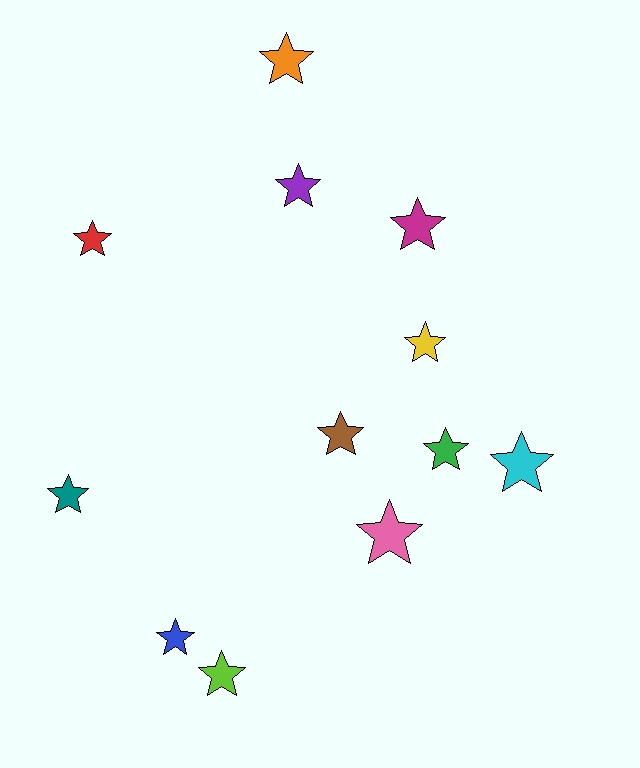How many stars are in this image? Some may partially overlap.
There are 12 stars.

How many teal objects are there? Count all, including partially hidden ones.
There is 1 teal object.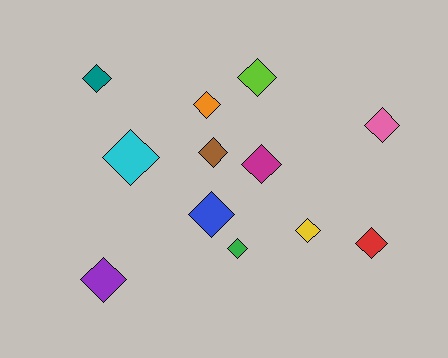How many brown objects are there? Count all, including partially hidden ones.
There is 1 brown object.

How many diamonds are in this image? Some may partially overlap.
There are 12 diamonds.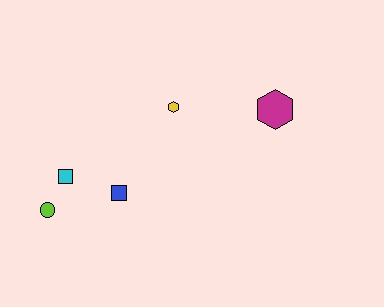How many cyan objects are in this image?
There is 1 cyan object.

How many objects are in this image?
There are 5 objects.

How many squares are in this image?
There are 2 squares.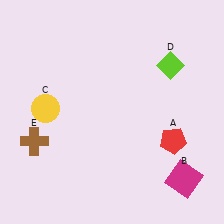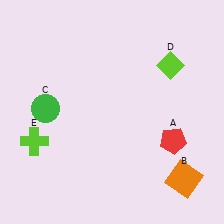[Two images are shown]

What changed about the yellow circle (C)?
In Image 1, C is yellow. In Image 2, it changed to green.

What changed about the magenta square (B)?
In Image 1, B is magenta. In Image 2, it changed to orange.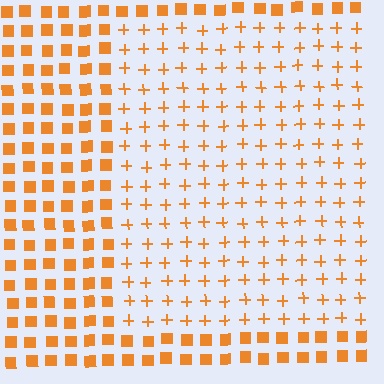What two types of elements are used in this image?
The image uses plus signs inside the rectangle region and squares outside it.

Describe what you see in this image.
The image is filled with small orange elements arranged in a uniform grid. A rectangle-shaped region contains plus signs, while the surrounding area contains squares. The boundary is defined purely by the change in element shape.